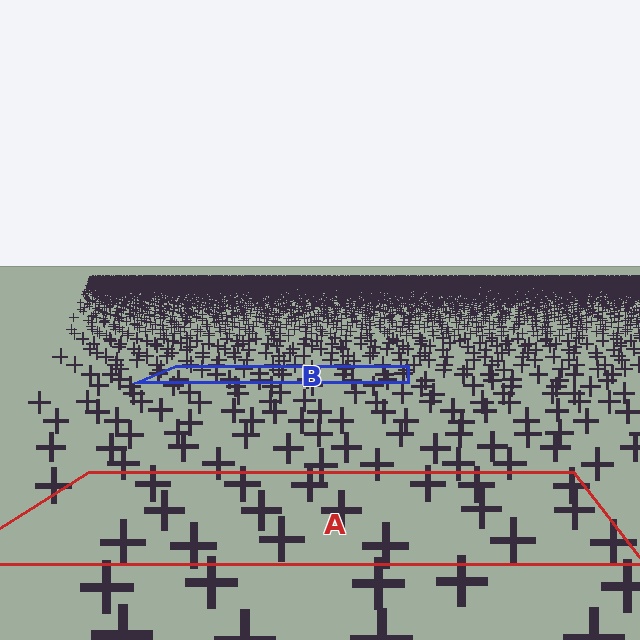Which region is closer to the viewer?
Region A is closer. The texture elements there are larger and more spread out.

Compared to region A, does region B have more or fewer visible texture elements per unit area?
Region B has more texture elements per unit area — they are packed more densely because it is farther away.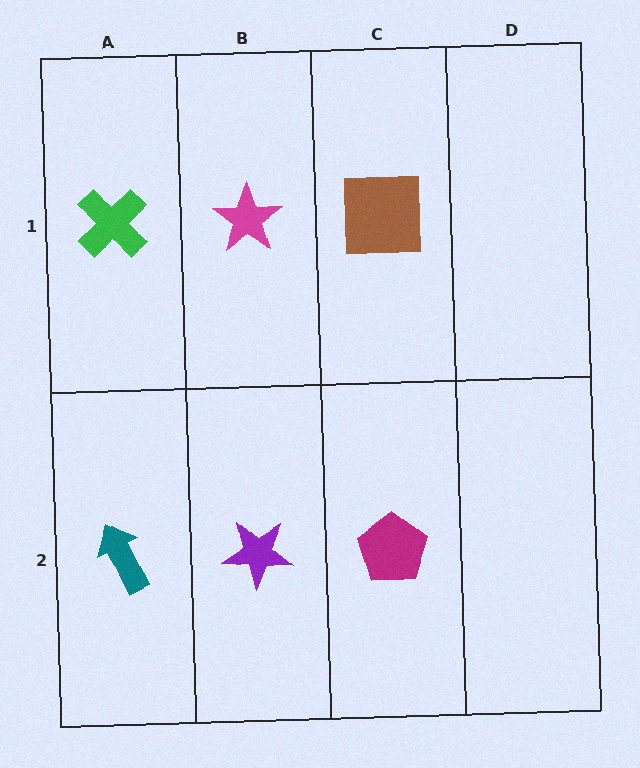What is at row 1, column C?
A brown square.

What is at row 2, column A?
A teal arrow.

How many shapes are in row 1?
3 shapes.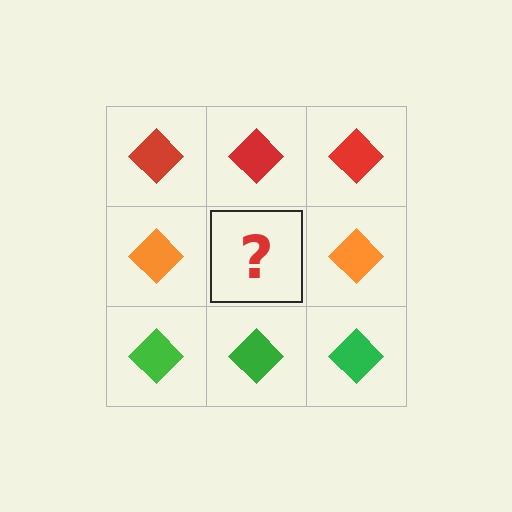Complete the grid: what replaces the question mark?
The question mark should be replaced with an orange diamond.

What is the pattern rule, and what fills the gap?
The rule is that each row has a consistent color. The gap should be filled with an orange diamond.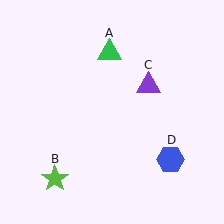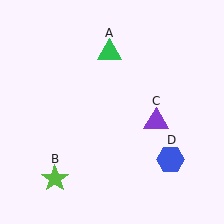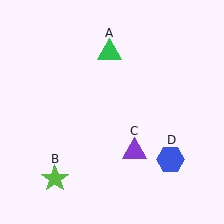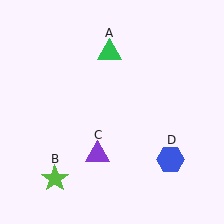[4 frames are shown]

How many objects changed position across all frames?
1 object changed position: purple triangle (object C).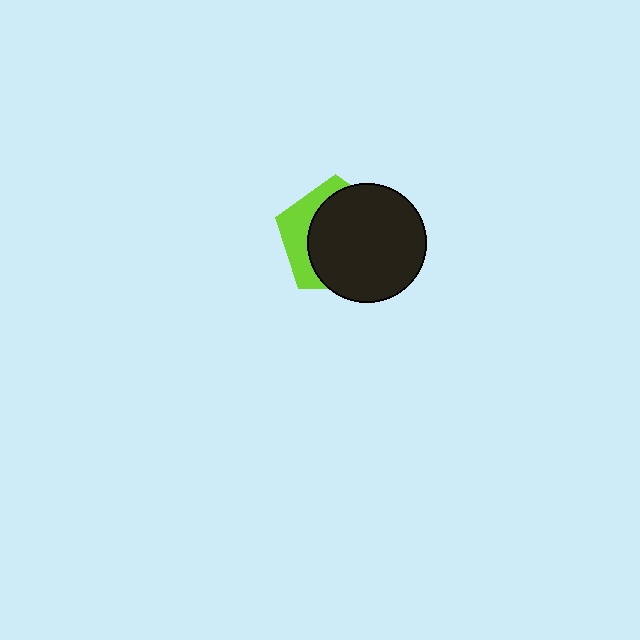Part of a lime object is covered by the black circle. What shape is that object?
It is a pentagon.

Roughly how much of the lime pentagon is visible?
A small part of it is visible (roughly 30%).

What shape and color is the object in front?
The object in front is a black circle.